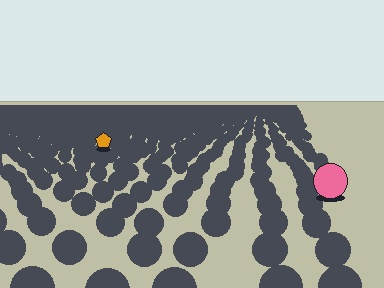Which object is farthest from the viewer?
The orange pentagon is farthest from the viewer. It appears smaller and the ground texture around it is denser.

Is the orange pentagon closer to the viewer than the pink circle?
No. The pink circle is closer — you can tell from the texture gradient: the ground texture is coarser near it.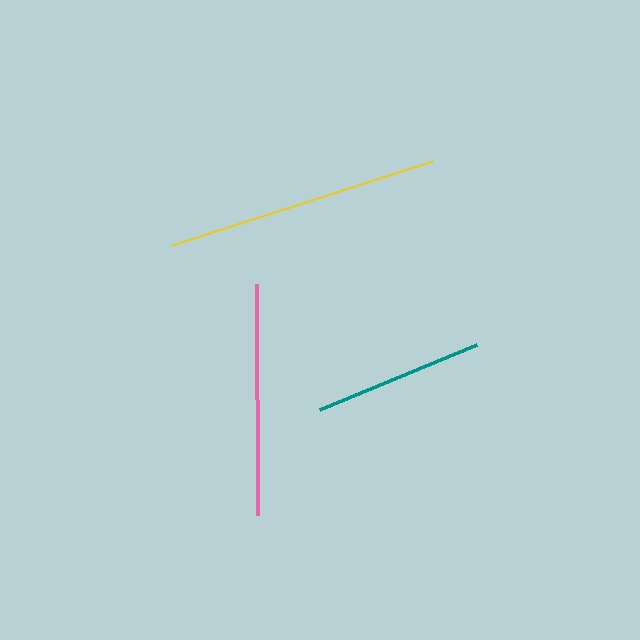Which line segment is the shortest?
The teal line is the shortest at approximately 169 pixels.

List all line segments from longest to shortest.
From longest to shortest: yellow, pink, teal.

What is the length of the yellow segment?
The yellow segment is approximately 272 pixels long.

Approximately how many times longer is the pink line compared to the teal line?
The pink line is approximately 1.4 times the length of the teal line.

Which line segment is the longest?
The yellow line is the longest at approximately 272 pixels.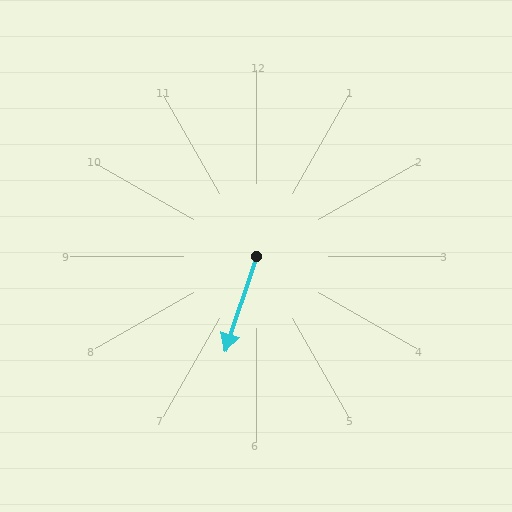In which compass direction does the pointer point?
South.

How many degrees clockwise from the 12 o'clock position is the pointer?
Approximately 198 degrees.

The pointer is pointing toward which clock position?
Roughly 7 o'clock.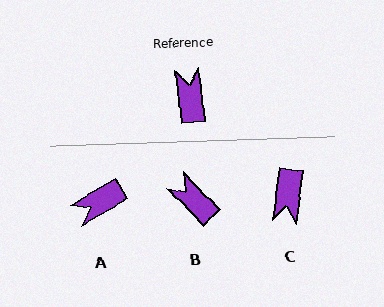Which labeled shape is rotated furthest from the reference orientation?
C, about 166 degrees away.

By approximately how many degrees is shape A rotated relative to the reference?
Approximately 115 degrees counter-clockwise.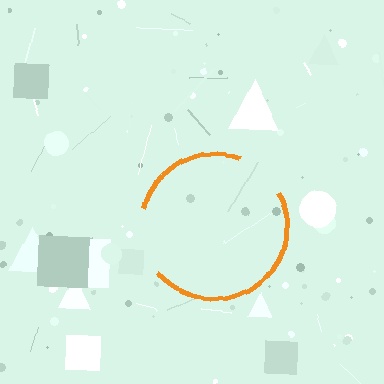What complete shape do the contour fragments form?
The contour fragments form a circle.